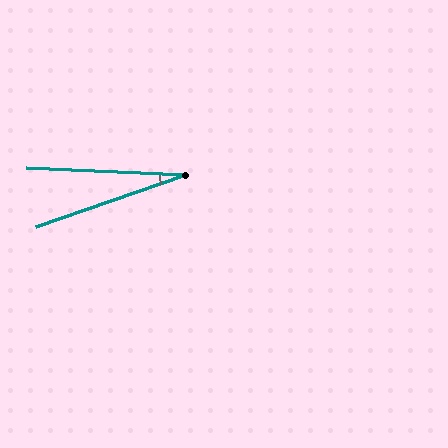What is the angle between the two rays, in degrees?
Approximately 22 degrees.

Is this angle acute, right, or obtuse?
It is acute.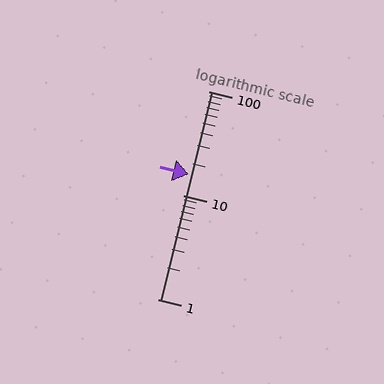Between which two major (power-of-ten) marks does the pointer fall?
The pointer is between 10 and 100.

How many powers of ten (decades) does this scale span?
The scale spans 2 decades, from 1 to 100.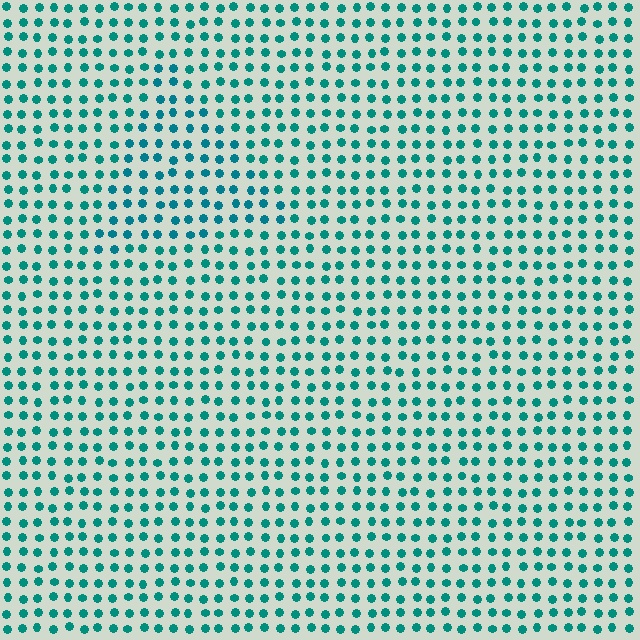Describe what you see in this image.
The image is filled with small teal elements in a uniform arrangement. A triangle-shaped region is visible where the elements are tinted to a slightly different hue, forming a subtle color boundary.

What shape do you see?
I see a triangle.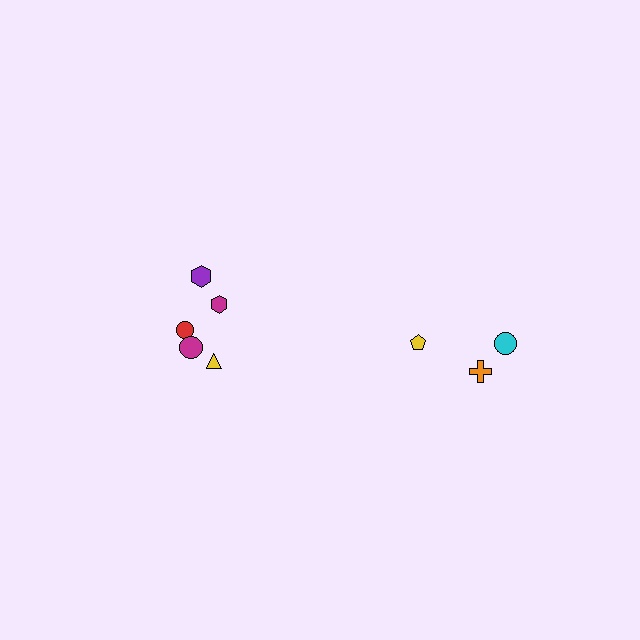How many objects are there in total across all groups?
There are 8 objects.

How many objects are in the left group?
There are 5 objects.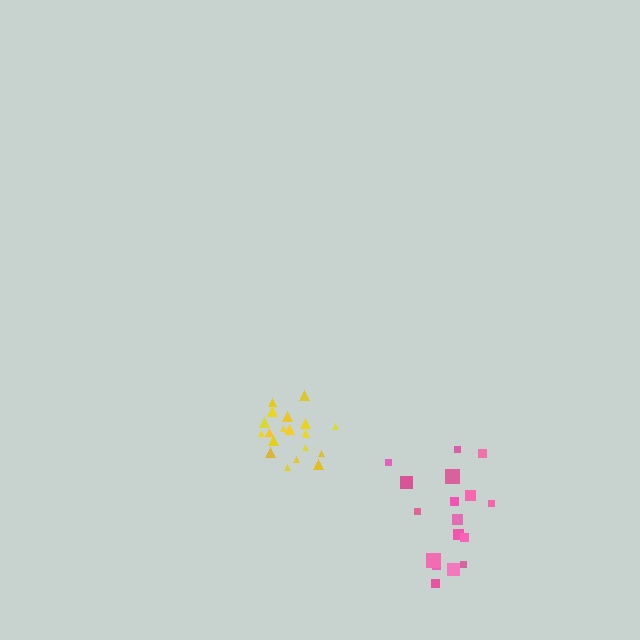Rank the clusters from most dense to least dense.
yellow, pink.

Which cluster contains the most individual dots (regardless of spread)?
Yellow (20).